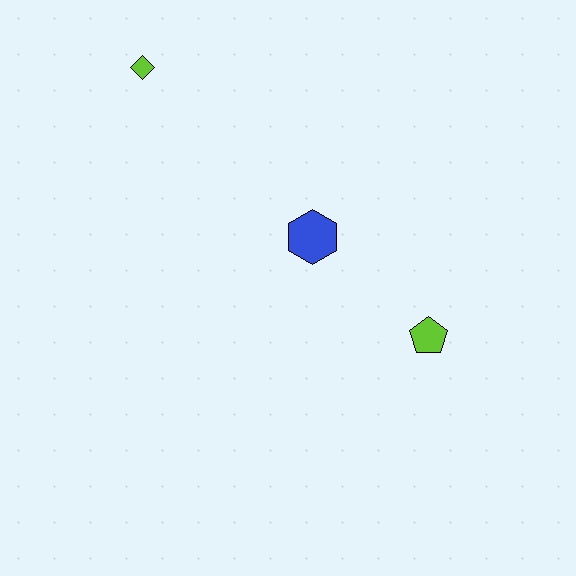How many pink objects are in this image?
There are no pink objects.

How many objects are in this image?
There are 3 objects.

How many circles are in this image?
There are no circles.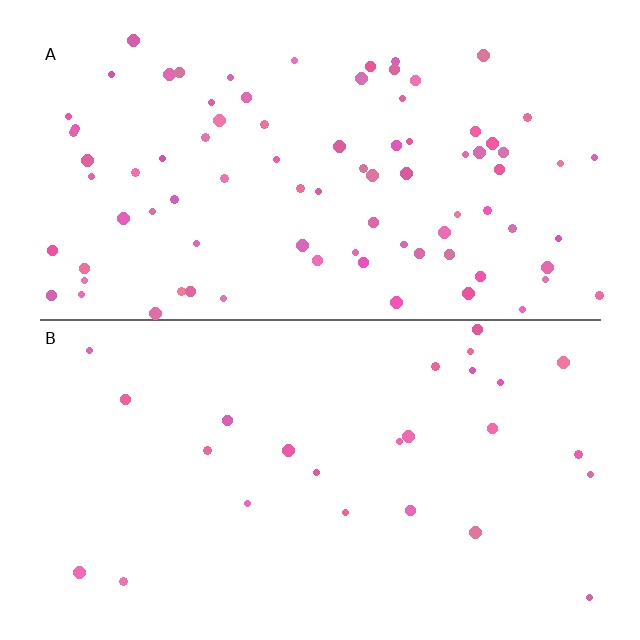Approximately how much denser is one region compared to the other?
Approximately 3.3× — region A over region B.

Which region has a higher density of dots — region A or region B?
A (the top).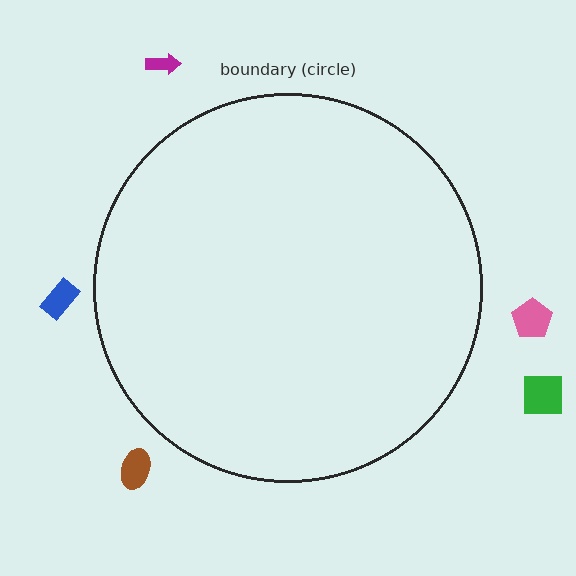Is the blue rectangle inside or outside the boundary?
Outside.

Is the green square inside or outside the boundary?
Outside.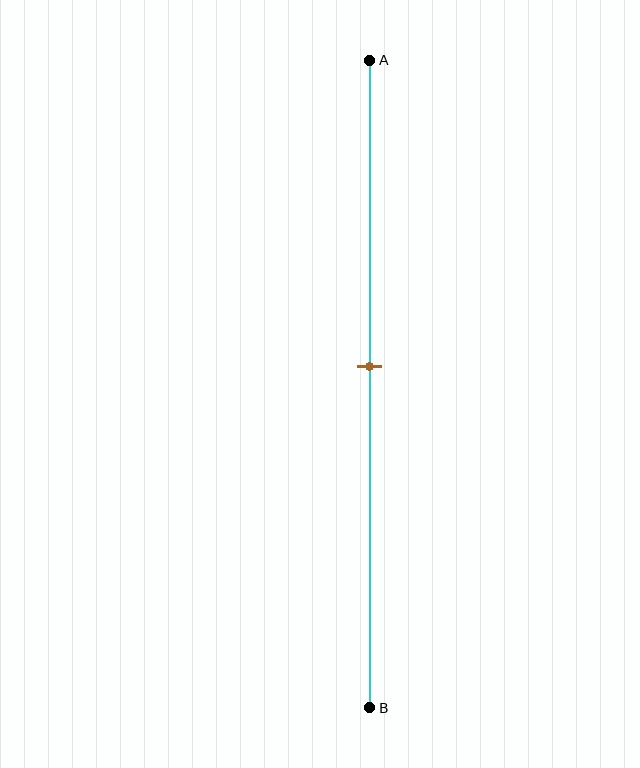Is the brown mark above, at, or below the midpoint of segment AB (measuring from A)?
The brown mark is approximately at the midpoint of segment AB.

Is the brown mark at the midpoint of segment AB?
Yes, the mark is approximately at the midpoint.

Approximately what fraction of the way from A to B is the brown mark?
The brown mark is approximately 45% of the way from A to B.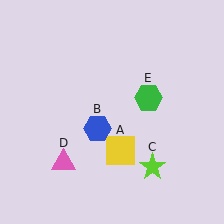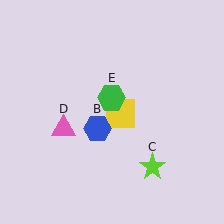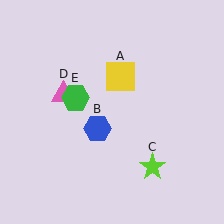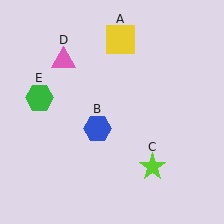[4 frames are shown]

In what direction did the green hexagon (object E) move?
The green hexagon (object E) moved left.